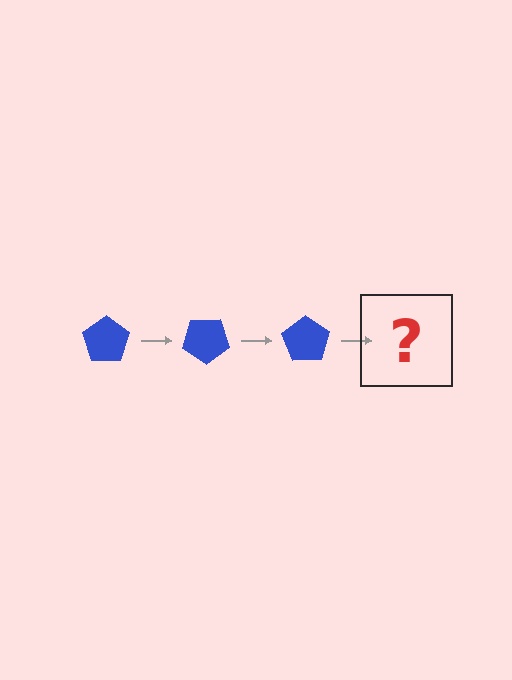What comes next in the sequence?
The next element should be a blue pentagon rotated 105 degrees.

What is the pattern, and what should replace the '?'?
The pattern is that the pentagon rotates 35 degrees each step. The '?' should be a blue pentagon rotated 105 degrees.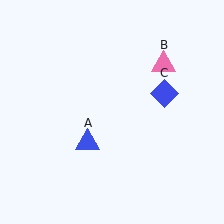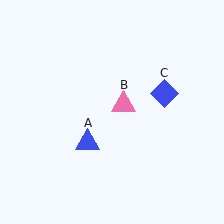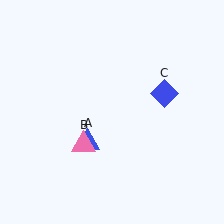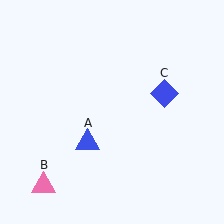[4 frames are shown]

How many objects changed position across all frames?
1 object changed position: pink triangle (object B).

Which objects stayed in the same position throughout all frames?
Blue triangle (object A) and blue diamond (object C) remained stationary.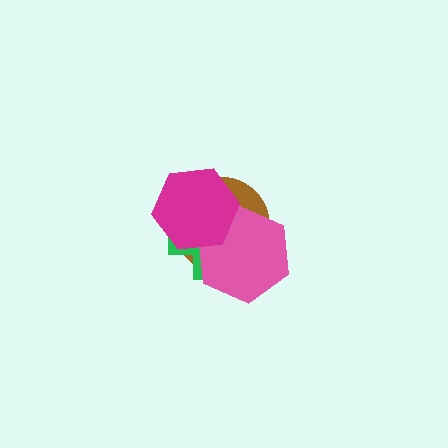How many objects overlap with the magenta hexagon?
3 objects overlap with the magenta hexagon.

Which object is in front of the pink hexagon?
The magenta hexagon is in front of the pink hexagon.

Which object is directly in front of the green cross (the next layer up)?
The pink hexagon is directly in front of the green cross.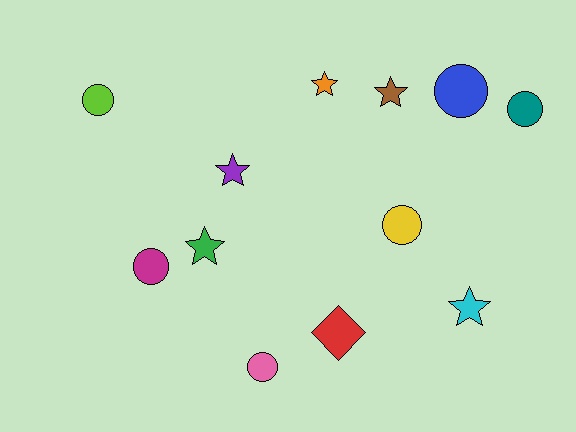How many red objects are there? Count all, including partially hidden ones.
There is 1 red object.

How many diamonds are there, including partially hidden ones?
There is 1 diamond.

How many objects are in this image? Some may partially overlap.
There are 12 objects.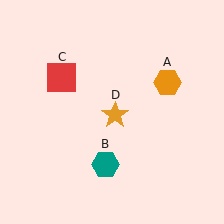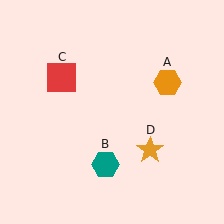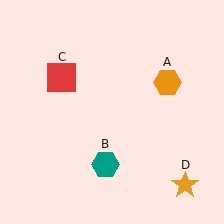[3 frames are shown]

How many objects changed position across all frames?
1 object changed position: orange star (object D).